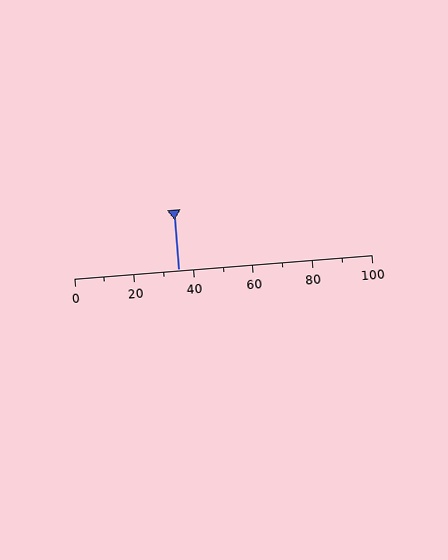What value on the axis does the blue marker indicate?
The marker indicates approximately 35.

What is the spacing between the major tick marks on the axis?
The major ticks are spaced 20 apart.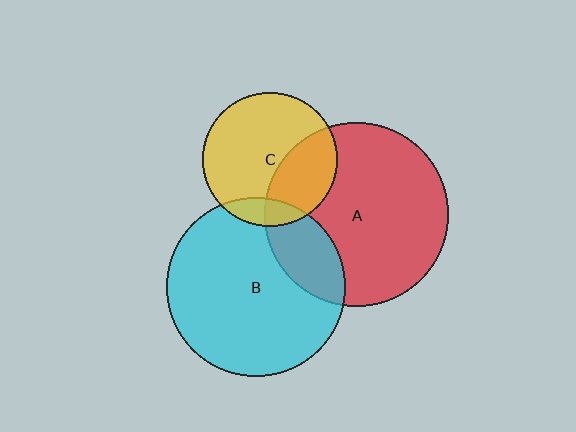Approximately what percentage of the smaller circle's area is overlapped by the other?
Approximately 35%.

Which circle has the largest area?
Circle A (red).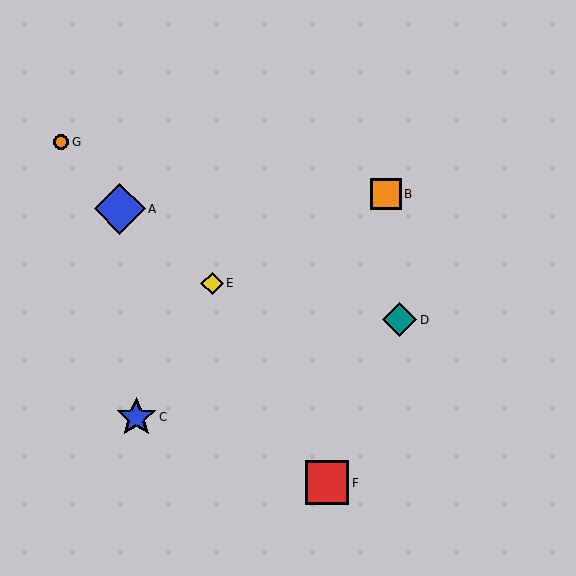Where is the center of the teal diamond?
The center of the teal diamond is at (400, 320).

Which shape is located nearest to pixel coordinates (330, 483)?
The red square (labeled F) at (327, 483) is nearest to that location.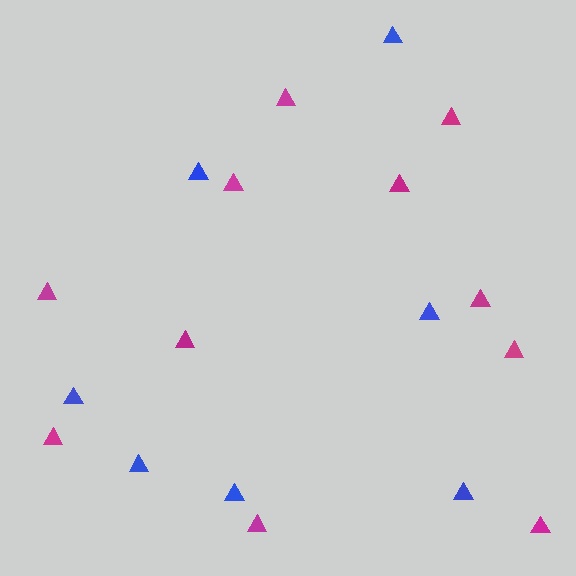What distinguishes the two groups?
There are 2 groups: one group of magenta triangles (11) and one group of blue triangles (7).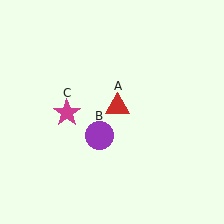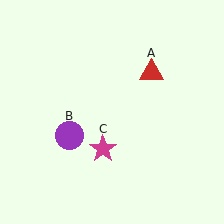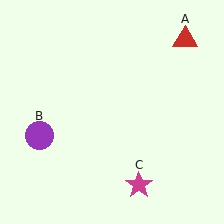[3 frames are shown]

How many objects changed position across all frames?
3 objects changed position: red triangle (object A), purple circle (object B), magenta star (object C).